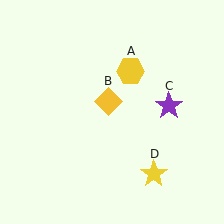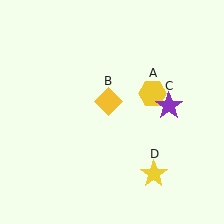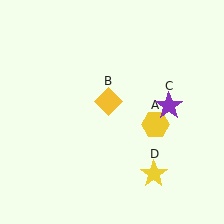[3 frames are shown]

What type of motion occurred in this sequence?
The yellow hexagon (object A) rotated clockwise around the center of the scene.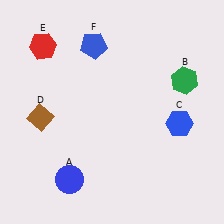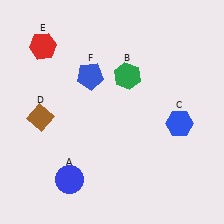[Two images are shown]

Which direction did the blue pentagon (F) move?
The blue pentagon (F) moved down.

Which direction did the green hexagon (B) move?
The green hexagon (B) moved left.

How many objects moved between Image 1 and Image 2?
2 objects moved between the two images.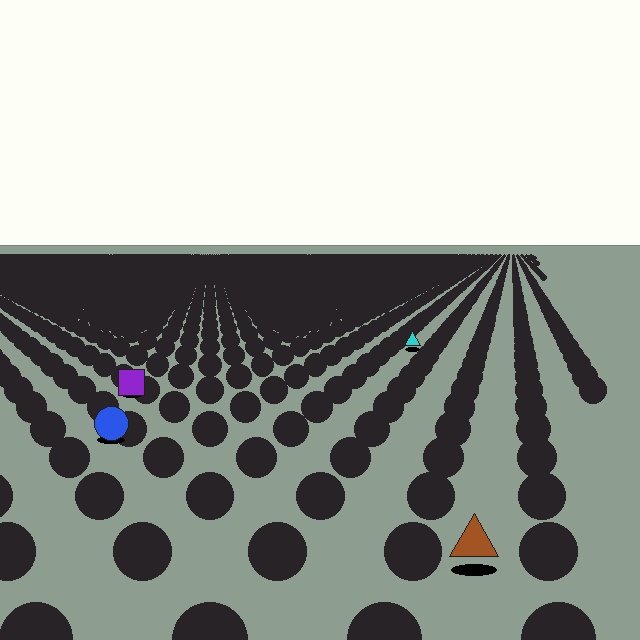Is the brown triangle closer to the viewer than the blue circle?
Yes. The brown triangle is closer — you can tell from the texture gradient: the ground texture is coarser near it.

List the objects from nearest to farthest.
From nearest to farthest: the brown triangle, the blue circle, the purple square, the cyan triangle.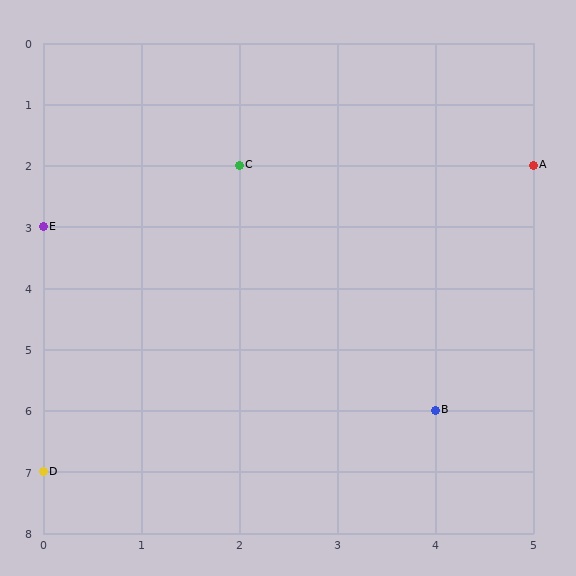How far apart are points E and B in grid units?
Points E and B are 4 columns and 3 rows apart (about 5.0 grid units diagonally).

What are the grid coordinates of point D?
Point D is at grid coordinates (0, 7).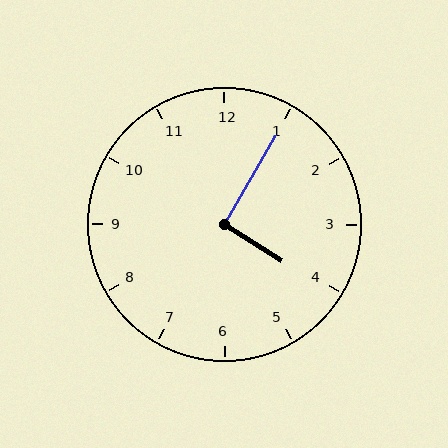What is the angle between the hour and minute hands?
Approximately 92 degrees.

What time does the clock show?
4:05.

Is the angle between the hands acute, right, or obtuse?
It is right.